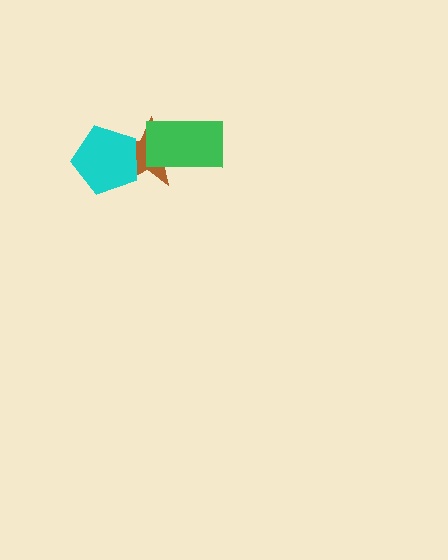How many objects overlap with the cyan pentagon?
1 object overlaps with the cyan pentagon.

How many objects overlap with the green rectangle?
1 object overlaps with the green rectangle.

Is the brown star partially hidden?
Yes, it is partially covered by another shape.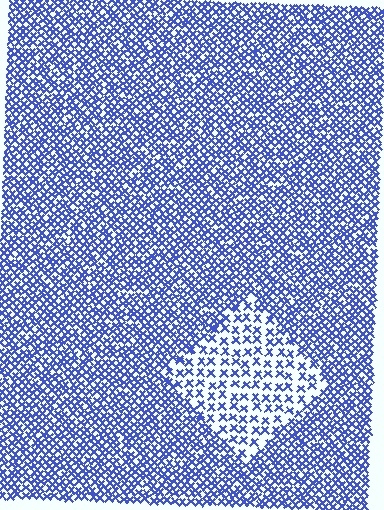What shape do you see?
I see a diamond.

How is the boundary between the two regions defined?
The boundary is defined by a change in element density (approximately 2.2x ratio). All elements are the same color, size, and shape.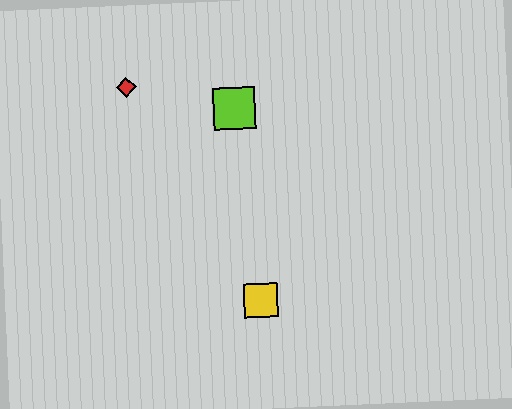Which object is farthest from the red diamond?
The yellow square is farthest from the red diamond.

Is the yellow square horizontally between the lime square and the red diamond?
No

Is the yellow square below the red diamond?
Yes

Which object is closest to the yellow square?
The lime square is closest to the yellow square.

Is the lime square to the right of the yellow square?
No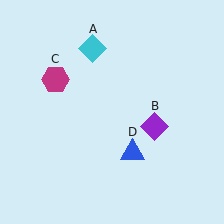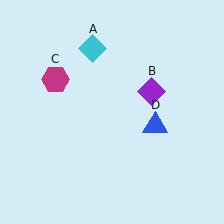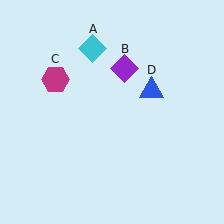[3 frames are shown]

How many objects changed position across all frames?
2 objects changed position: purple diamond (object B), blue triangle (object D).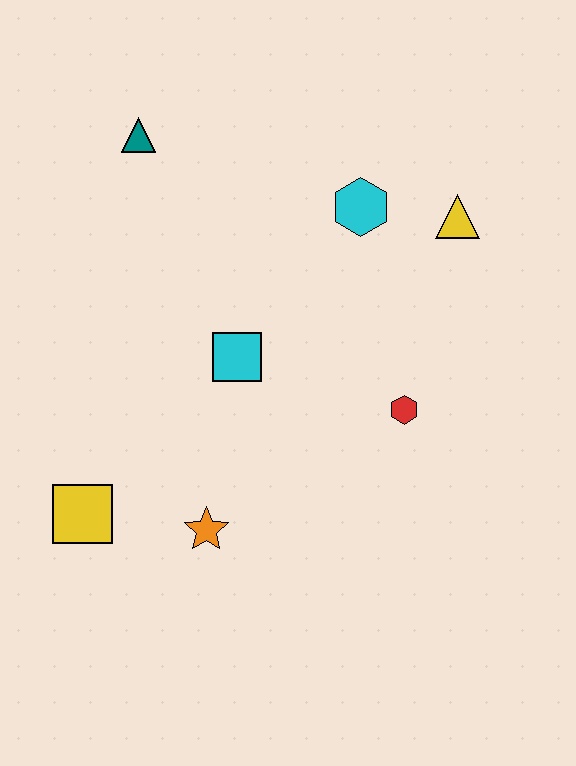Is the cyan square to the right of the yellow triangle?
No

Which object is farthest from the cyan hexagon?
The yellow square is farthest from the cyan hexagon.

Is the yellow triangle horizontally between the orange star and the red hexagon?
No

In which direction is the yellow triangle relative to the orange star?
The yellow triangle is above the orange star.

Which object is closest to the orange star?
The yellow square is closest to the orange star.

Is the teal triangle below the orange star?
No